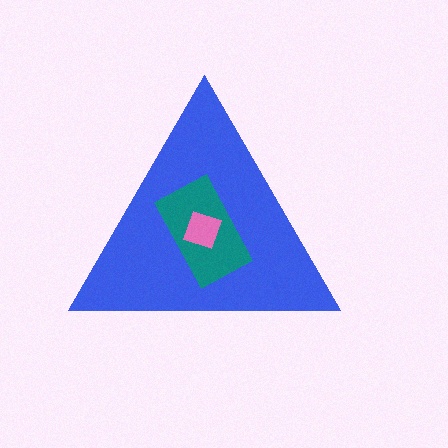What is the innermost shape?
The pink diamond.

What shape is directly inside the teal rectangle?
The pink diamond.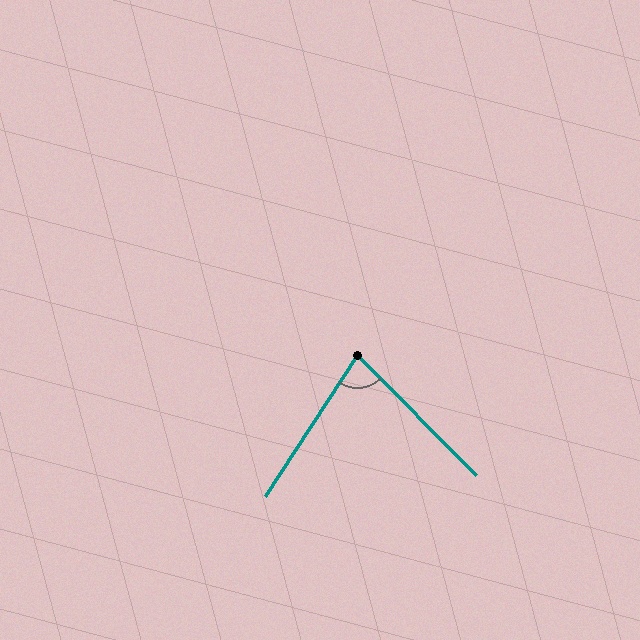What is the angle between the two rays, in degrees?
Approximately 78 degrees.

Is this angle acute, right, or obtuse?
It is acute.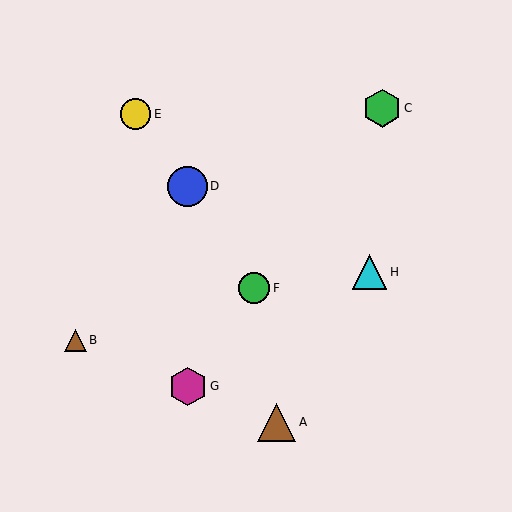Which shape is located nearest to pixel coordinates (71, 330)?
The brown triangle (labeled B) at (76, 340) is nearest to that location.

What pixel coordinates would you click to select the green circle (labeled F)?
Click at (254, 288) to select the green circle F.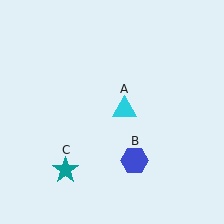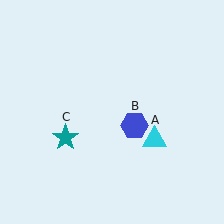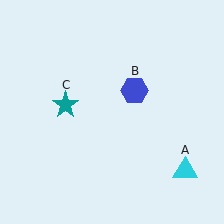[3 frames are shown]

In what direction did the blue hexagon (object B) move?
The blue hexagon (object B) moved up.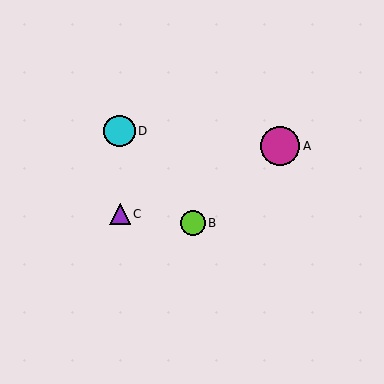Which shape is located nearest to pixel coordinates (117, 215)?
The purple triangle (labeled C) at (120, 214) is nearest to that location.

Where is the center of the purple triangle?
The center of the purple triangle is at (120, 214).